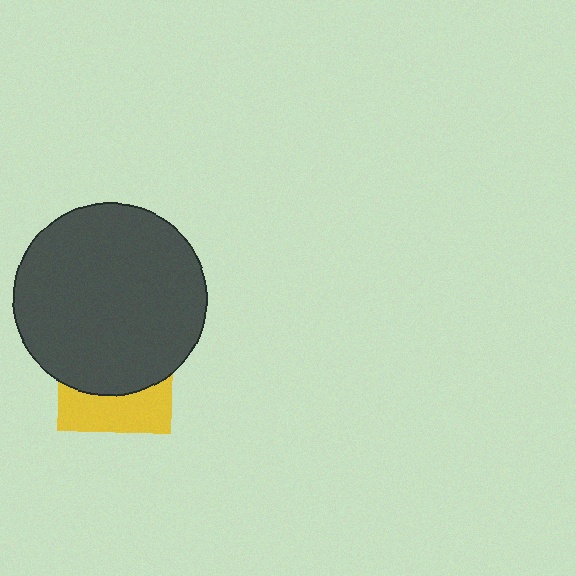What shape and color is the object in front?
The object in front is a dark gray circle.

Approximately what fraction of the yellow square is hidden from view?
Roughly 63% of the yellow square is hidden behind the dark gray circle.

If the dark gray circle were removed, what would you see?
You would see the complete yellow square.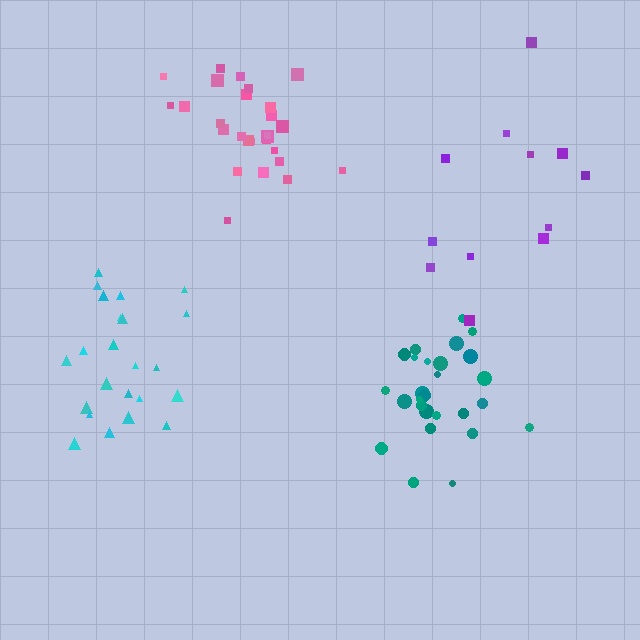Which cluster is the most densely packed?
Pink.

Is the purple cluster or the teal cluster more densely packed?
Teal.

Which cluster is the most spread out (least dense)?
Purple.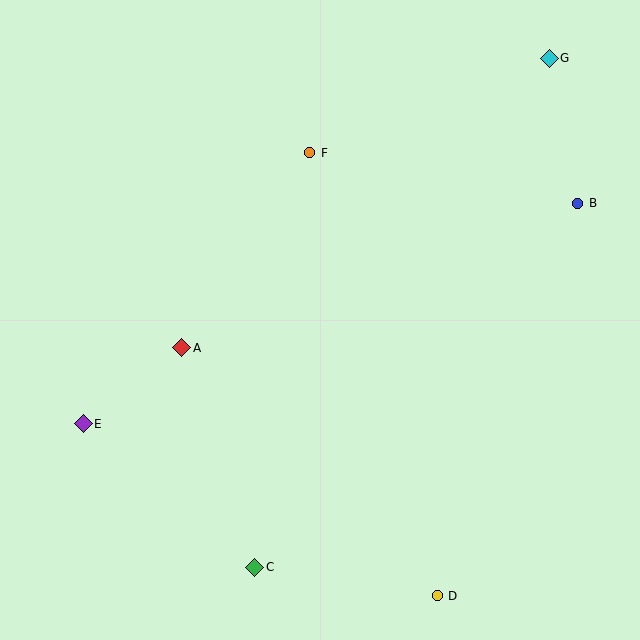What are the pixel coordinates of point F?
Point F is at (310, 153).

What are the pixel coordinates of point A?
Point A is at (182, 348).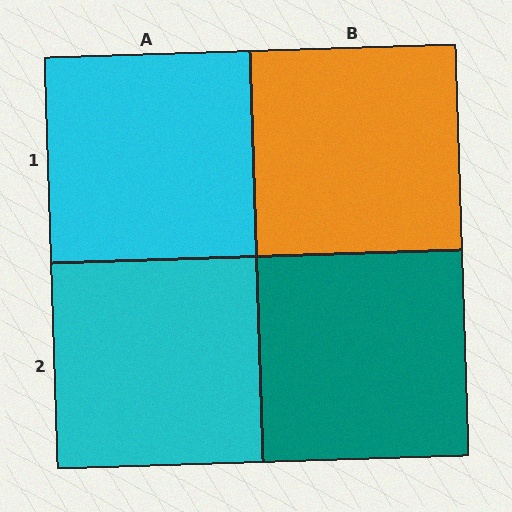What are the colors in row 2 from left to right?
Cyan, teal.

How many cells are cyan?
2 cells are cyan.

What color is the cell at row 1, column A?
Cyan.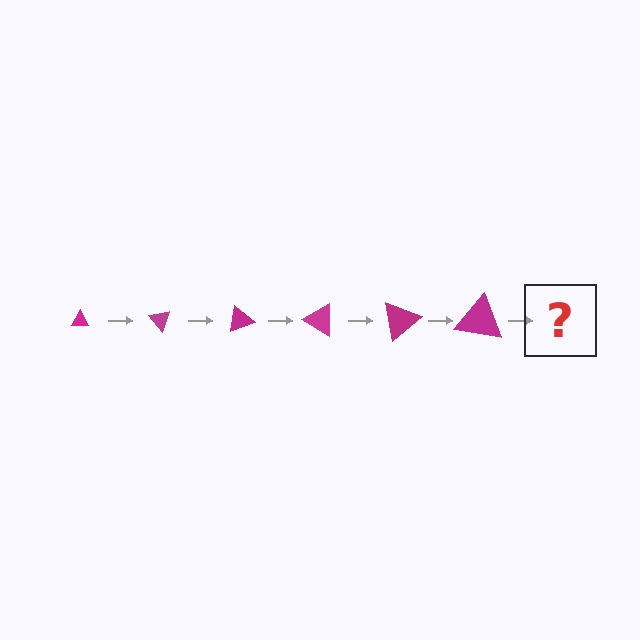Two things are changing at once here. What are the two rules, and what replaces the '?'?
The two rules are that the triangle grows larger each step and it rotates 50 degrees each step. The '?' should be a triangle, larger than the previous one and rotated 300 degrees from the start.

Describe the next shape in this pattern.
It should be a triangle, larger than the previous one and rotated 300 degrees from the start.